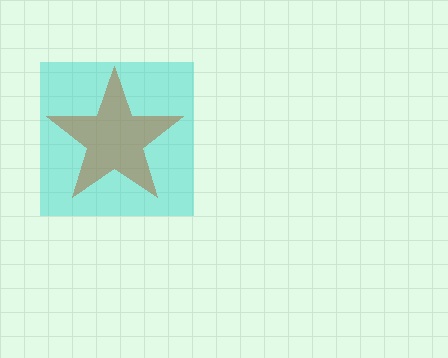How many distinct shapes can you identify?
There are 2 distinct shapes: a cyan square, a brown star.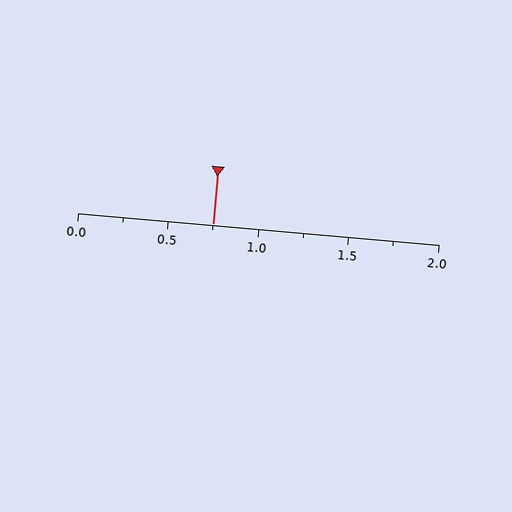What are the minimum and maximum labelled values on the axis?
The axis runs from 0.0 to 2.0.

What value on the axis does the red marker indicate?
The marker indicates approximately 0.75.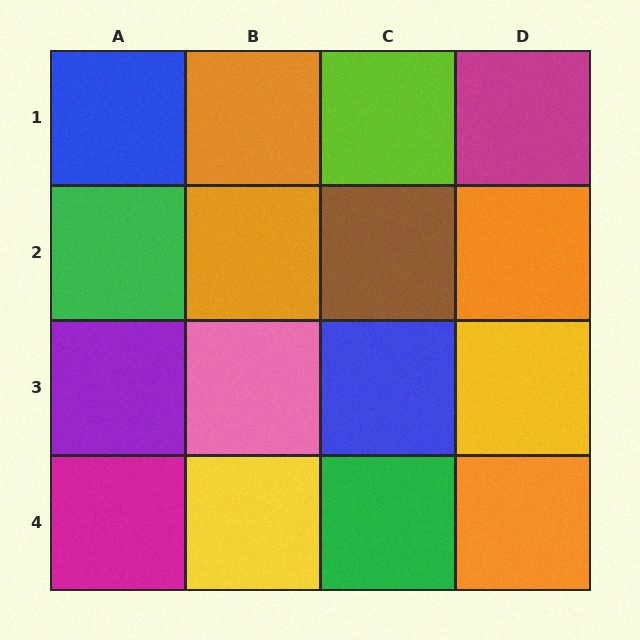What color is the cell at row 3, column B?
Pink.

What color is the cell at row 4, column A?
Magenta.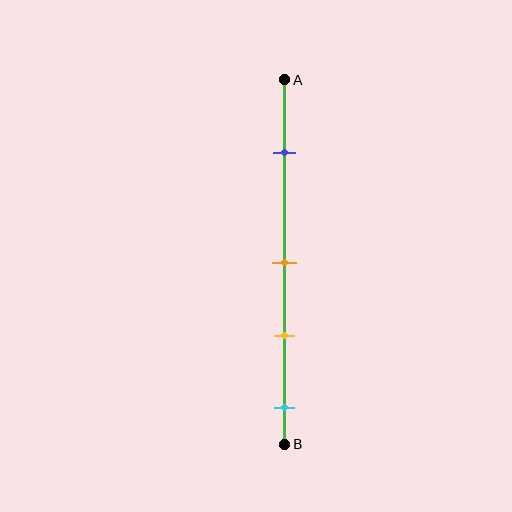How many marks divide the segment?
There are 4 marks dividing the segment.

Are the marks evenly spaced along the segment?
No, the marks are not evenly spaced.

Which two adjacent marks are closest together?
The orange and yellow marks are the closest adjacent pair.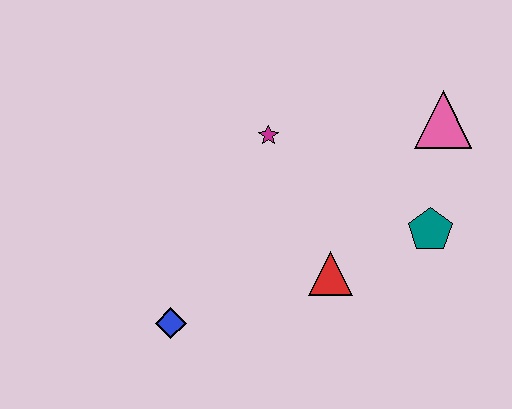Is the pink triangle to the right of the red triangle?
Yes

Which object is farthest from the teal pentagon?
The blue diamond is farthest from the teal pentagon.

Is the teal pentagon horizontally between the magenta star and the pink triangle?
Yes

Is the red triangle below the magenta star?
Yes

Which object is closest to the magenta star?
The red triangle is closest to the magenta star.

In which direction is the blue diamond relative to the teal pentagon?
The blue diamond is to the left of the teal pentagon.